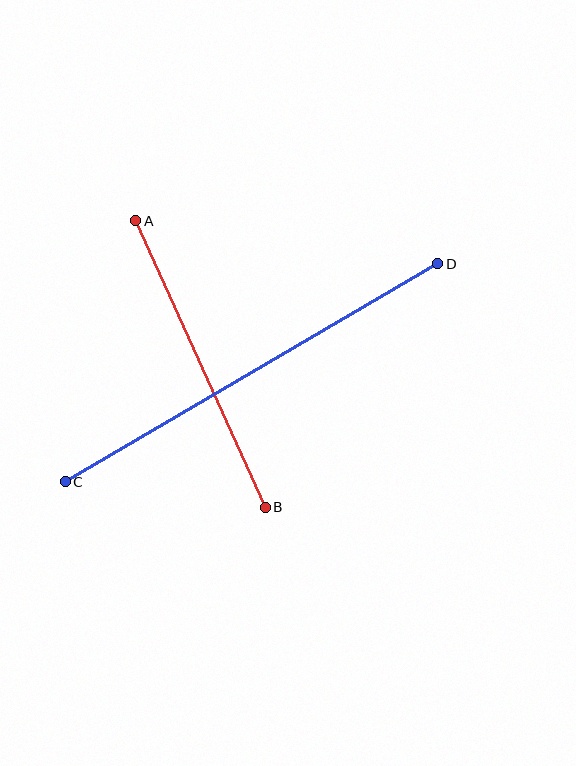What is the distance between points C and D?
The distance is approximately 432 pixels.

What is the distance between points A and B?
The distance is approximately 314 pixels.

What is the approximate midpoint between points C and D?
The midpoint is at approximately (251, 373) pixels.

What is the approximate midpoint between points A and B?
The midpoint is at approximately (201, 364) pixels.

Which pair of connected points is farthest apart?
Points C and D are farthest apart.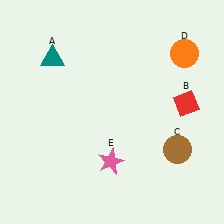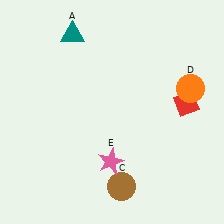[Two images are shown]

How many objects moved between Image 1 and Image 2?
3 objects moved between the two images.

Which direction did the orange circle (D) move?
The orange circle (D) moved down.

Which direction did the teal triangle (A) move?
The teal triangle (A) moved up.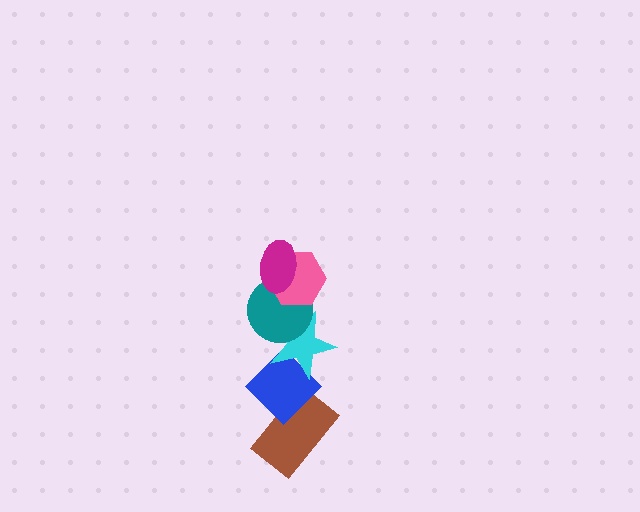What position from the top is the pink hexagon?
The pink hexagon is 2nd from the top.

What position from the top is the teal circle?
The teal circle is 3rd from the top.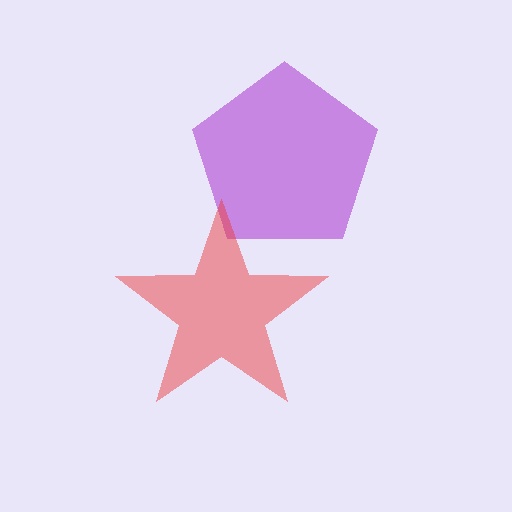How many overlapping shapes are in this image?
There are 2 overlapping shapes in the image.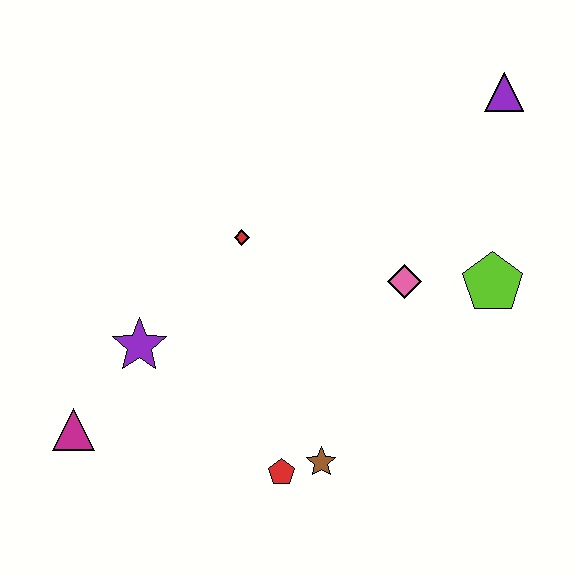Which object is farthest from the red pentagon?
The purple triangle is farthest from the red pentagon.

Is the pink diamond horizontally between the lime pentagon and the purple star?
Yes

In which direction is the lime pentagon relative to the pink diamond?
The lime pentagon is to the right of the pink diamond.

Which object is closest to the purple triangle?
The lime pentagon is closest to the purple triangle.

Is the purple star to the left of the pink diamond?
Yes